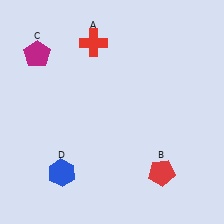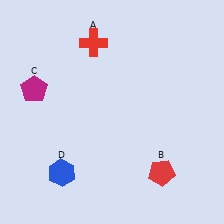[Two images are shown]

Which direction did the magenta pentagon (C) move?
The magenta pentagon (C) moved down.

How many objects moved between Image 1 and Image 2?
1 object moved between the two images.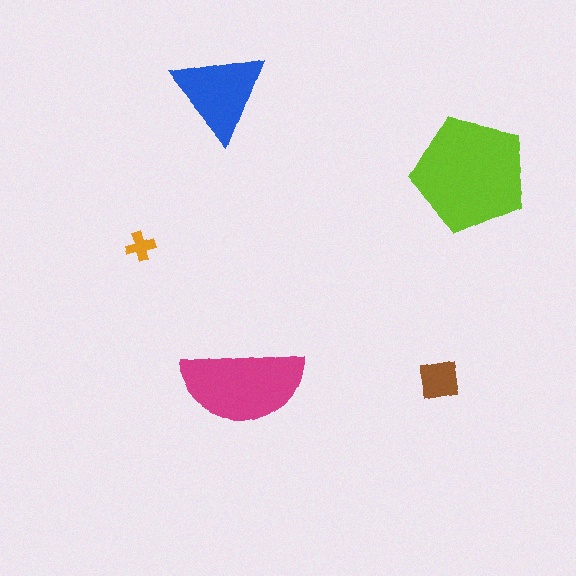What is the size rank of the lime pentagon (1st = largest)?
1st.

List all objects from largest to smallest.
The lime pentagon, the magenta semicircle, the blue triangle, the brown square, the orange cross.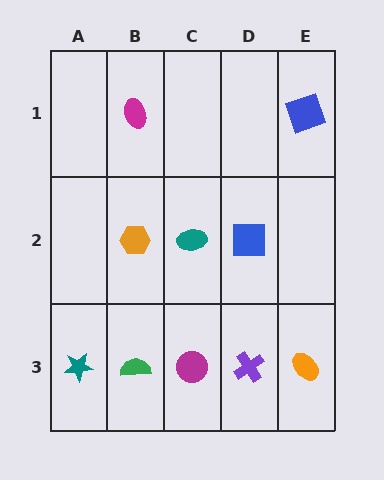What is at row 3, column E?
An orange ellipse.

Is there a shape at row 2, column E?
No, that cell is empty.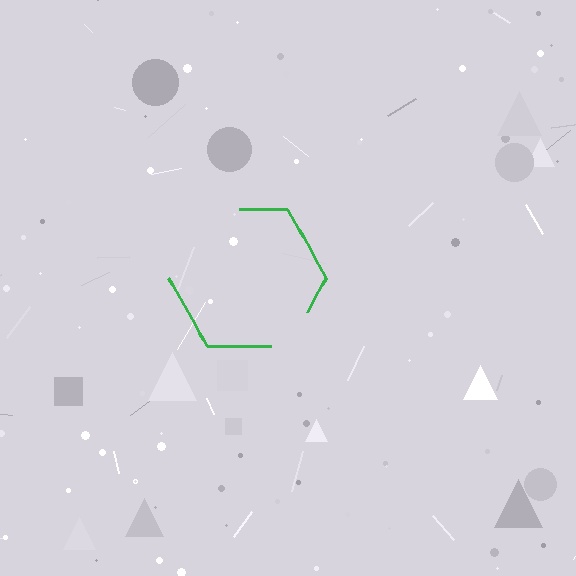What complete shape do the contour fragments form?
The contour fragments form a hexagon.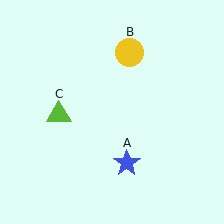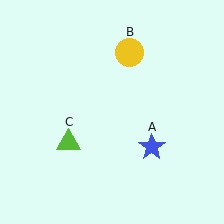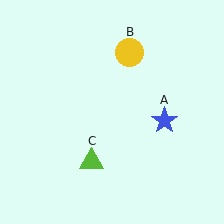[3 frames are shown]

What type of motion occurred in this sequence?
The blue star (object A), lime triangle (object C) rotated counterclockwise around the center of the scene.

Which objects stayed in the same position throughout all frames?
Yellow circle (object B) remained stationary.